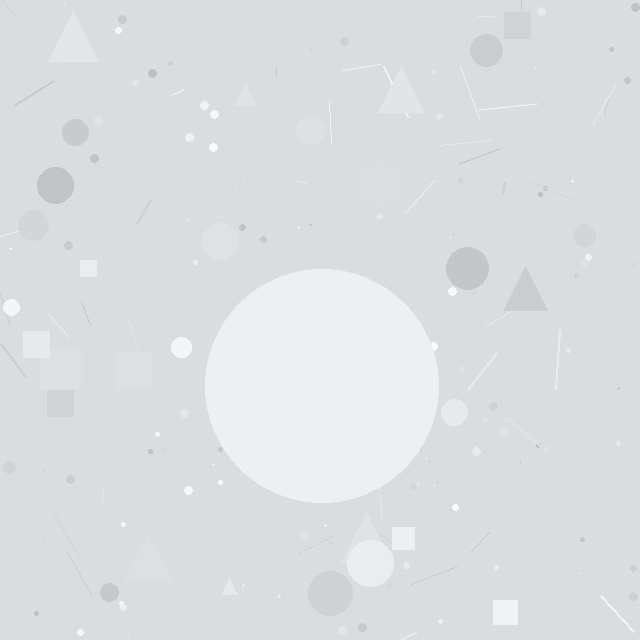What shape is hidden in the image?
A circle is hidden in the image.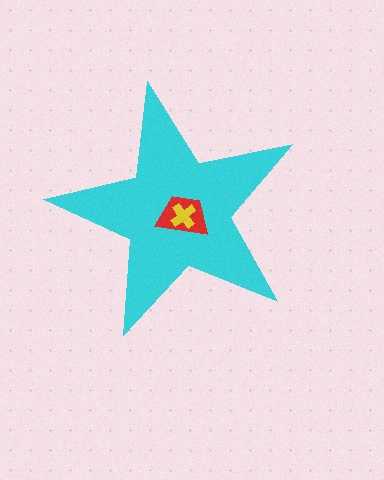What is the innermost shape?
The yellow cross.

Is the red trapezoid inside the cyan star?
Yes.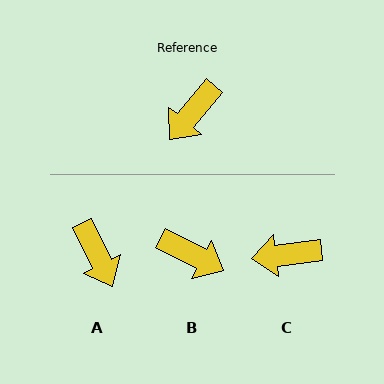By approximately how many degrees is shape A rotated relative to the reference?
Approximately 66 degrees counter-clockwise.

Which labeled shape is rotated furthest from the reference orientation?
B, about 102 degrees away.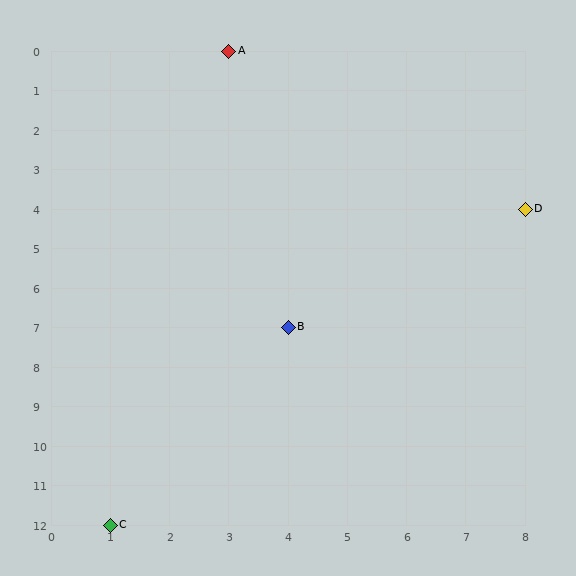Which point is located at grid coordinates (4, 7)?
Point B is at (4, 7).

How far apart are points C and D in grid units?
Points C and D are 7 columns and 8 rows apart (about 10.6 grid units diagonally).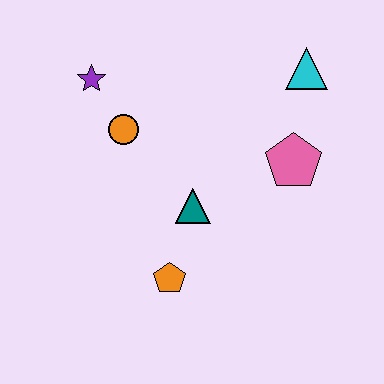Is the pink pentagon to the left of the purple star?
No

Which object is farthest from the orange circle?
The cyan triangle is farthest from the orange circle.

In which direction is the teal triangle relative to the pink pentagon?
The teal triangle is to the left of the pink pentagon.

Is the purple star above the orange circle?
Yes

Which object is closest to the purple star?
The orange circle is closest to the purple star.